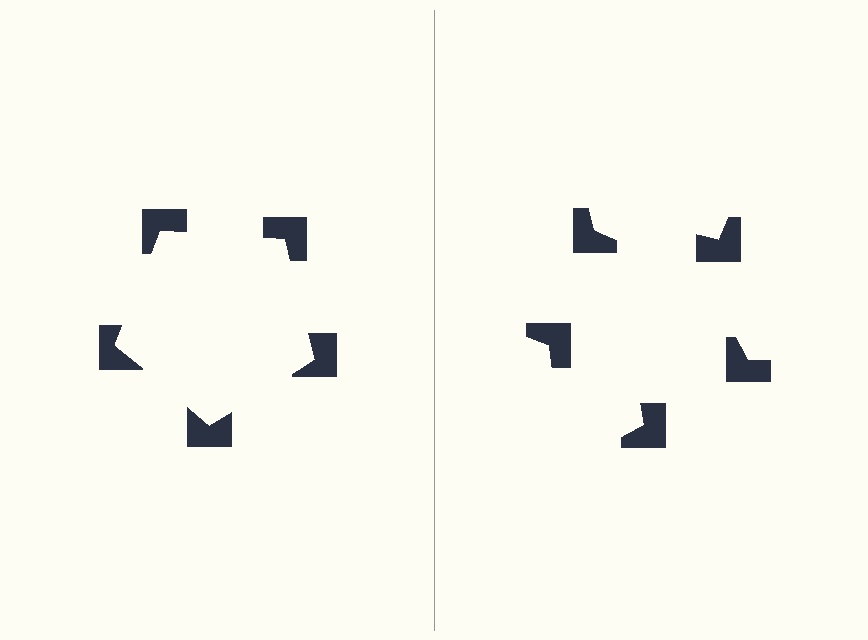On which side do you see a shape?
An illusory pentagon appears on the left side. On the right side the wedge cuts are rotated, so no coherent shape forms.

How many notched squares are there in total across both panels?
10 — 5 on each side.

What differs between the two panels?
The notched squares are positioned identically on both sides; only the wedge orientations differ. On the left they align to a pentagon; on the right they are misaligned.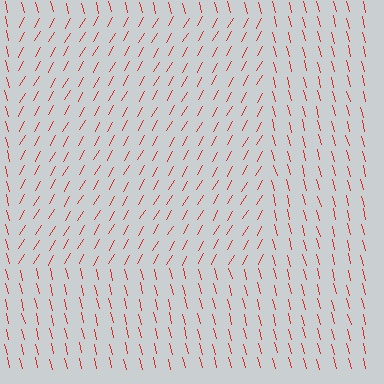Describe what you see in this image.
The image is filled with small red line segments. A rectangle region in the image has lines oriented differently from the surrounding lines, creating a visible texture boundary.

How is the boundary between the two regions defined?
The boundary is defined purely by a change in line orientation (approximately 45 degrees difference). All lines are the same color and thickness.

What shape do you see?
I see a rectangle.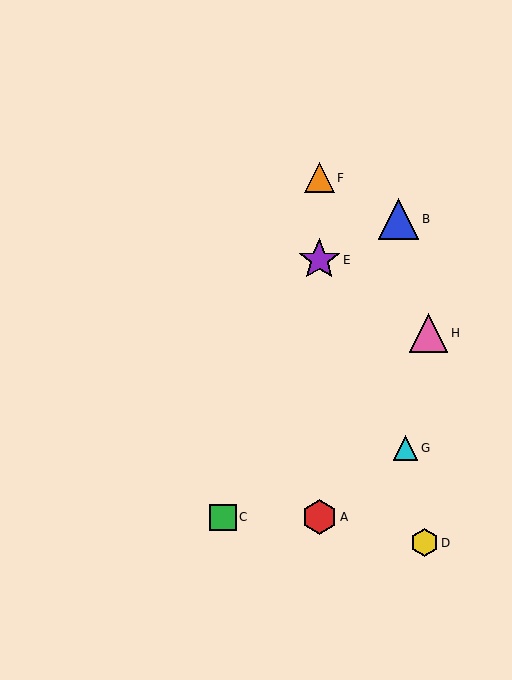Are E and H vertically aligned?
No, E is at x≈319 and H is at x≈428.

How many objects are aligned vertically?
3 objects (A, E, F) are aligned vertically.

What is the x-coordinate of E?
Object E is at x≈319.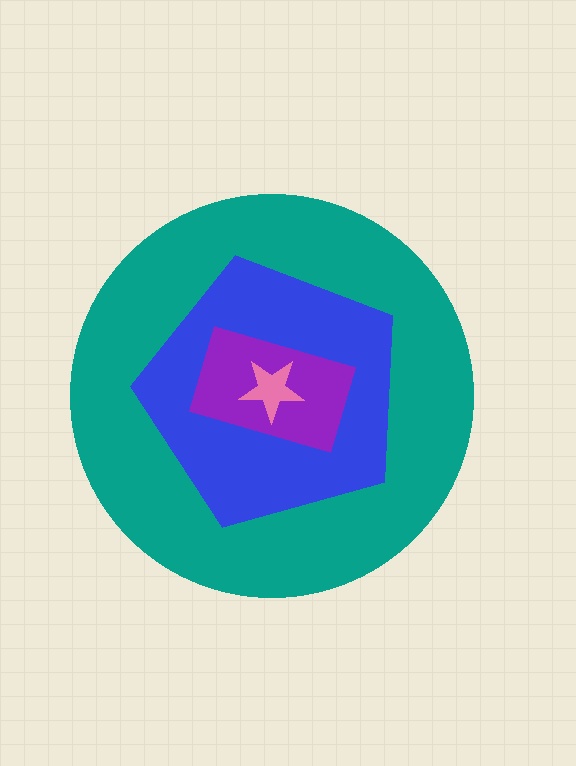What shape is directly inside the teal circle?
The blue pentagon.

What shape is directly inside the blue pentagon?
The purple rectangle.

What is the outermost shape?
The teal circle.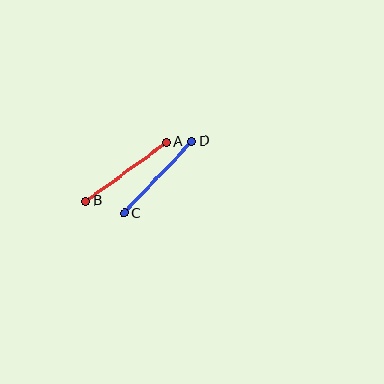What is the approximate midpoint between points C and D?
The midpoint is at approximately (158, 177) pixels.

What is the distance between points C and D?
The distance is approximately 99 pixels.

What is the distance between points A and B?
The distance is approximately 100 pixels.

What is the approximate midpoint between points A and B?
The midpoint is at approximately (126, 172) pixels.